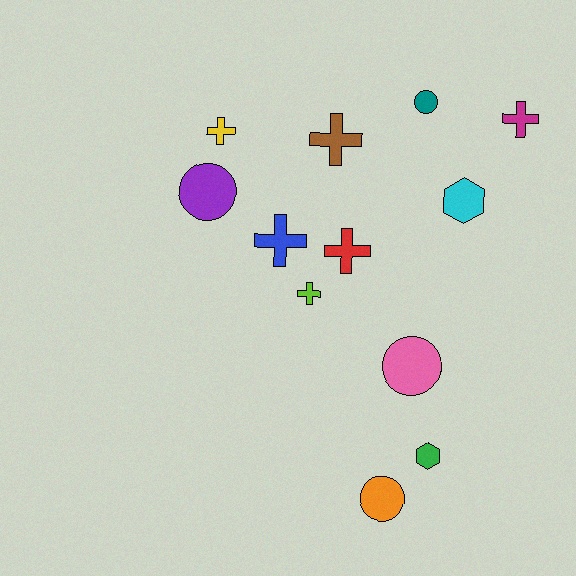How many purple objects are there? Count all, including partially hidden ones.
There is 1 purple object.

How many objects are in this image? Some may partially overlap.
There are 12 objects.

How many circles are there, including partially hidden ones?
There are 4 circles.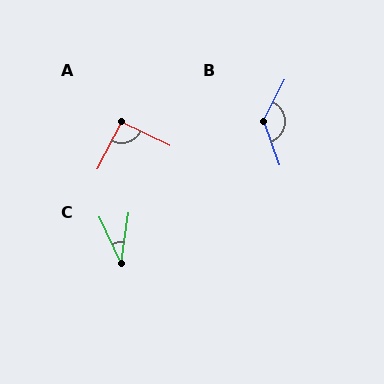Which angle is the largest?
B, at approximately 134 degrees.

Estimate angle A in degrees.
Approximately 91 degrees.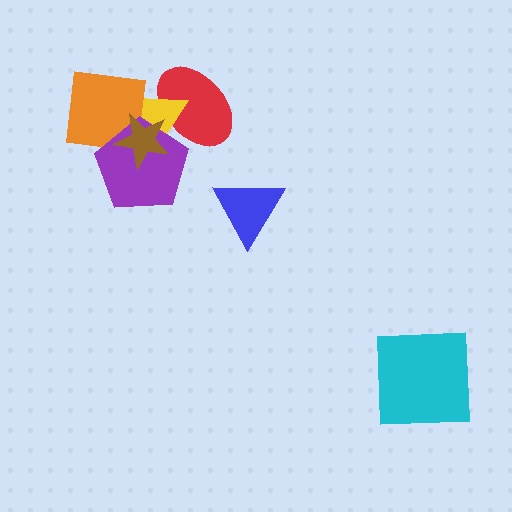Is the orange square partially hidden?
Yes, it is partially covered by another shape.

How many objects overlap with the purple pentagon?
4 objects overlap with the purple pentagon.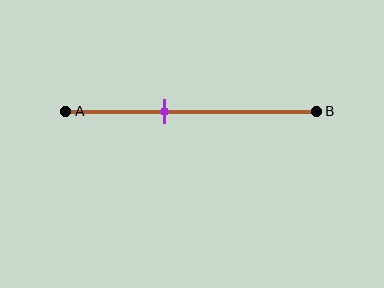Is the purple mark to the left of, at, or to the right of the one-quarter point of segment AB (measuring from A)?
The purple mark is to the right of the one-quarter point of segment AB.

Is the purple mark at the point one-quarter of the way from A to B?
No, the mark is at about 40% from A, not at the 25% one-quarter point.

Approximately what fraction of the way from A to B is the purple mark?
The purple mark is approximately 40% of the way from A to B.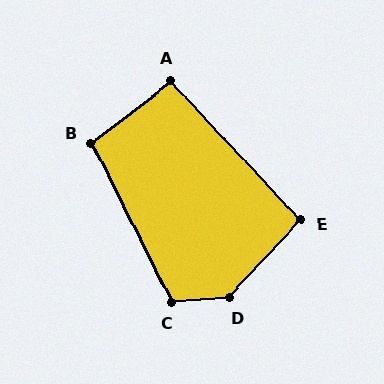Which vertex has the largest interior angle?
D, at approximately 137 degrees.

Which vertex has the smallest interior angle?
E, at approximately 94 degrees.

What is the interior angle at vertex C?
Approximately 112 degrees (obtuse).